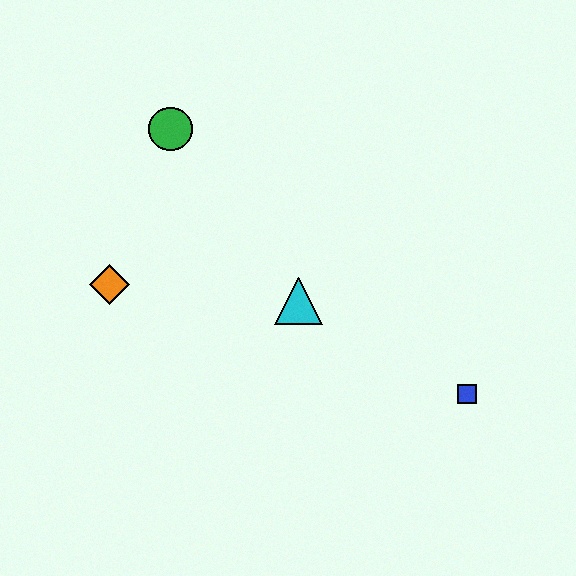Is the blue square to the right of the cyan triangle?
Yes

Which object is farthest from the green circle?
The blue square is farthest from the green circle.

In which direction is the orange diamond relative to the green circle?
The orange diamond is below the green circle.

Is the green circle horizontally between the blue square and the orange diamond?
Yes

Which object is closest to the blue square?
The cyan triangle is closest to the blue square.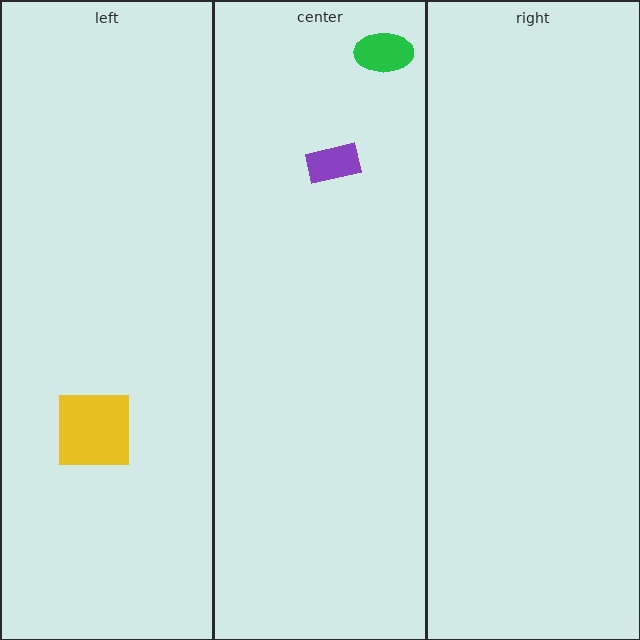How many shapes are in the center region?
2.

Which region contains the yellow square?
The left region.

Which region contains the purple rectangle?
The center region.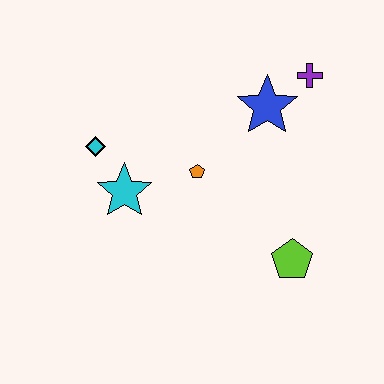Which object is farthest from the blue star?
The cyan diamond is farthest from the blue star.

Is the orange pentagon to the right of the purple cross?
No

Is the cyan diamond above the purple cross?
No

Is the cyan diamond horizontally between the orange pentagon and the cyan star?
No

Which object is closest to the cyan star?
The cyan diamond is closest to the cyan star.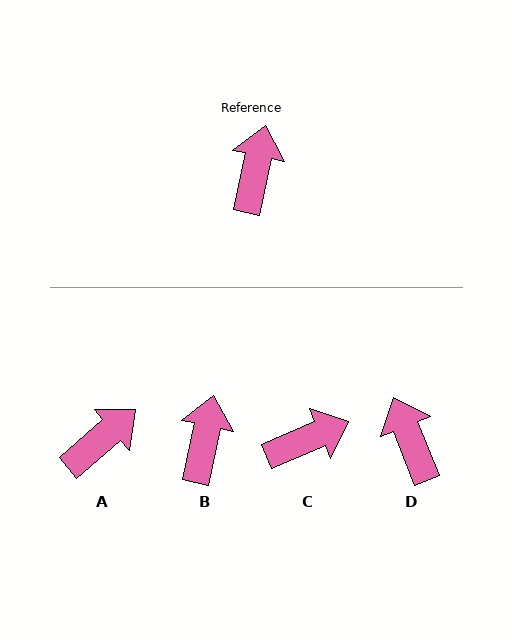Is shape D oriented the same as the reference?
No, it is off by about 34 degrees.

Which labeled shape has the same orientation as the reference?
B.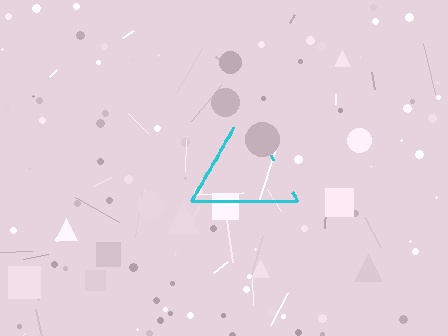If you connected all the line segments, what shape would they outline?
They would outline a triangle.